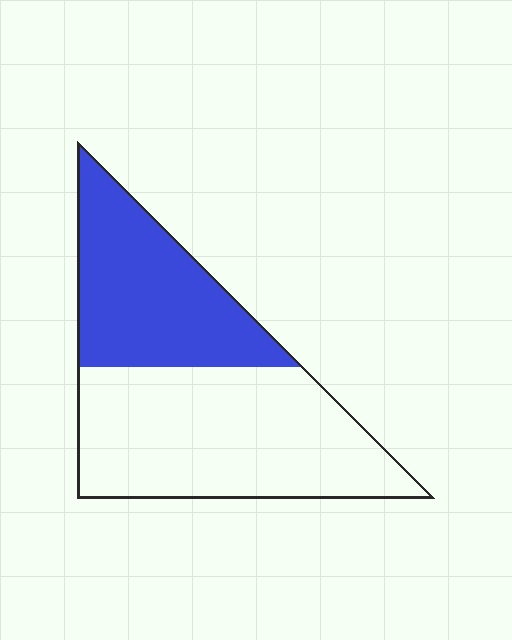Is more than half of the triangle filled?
No.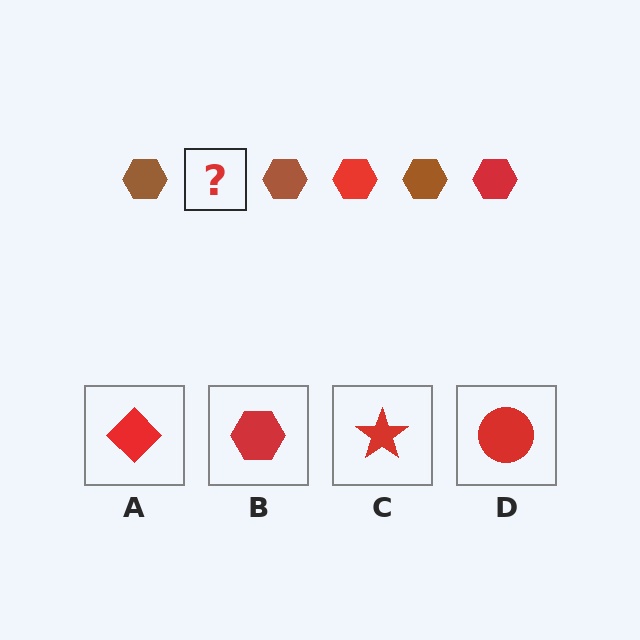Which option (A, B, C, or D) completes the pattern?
B.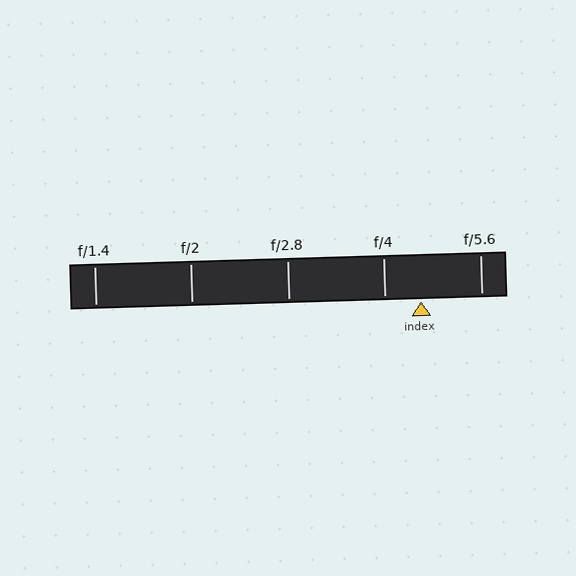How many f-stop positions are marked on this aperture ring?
There are 5 f-stop positions marked.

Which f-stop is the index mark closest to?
The index mark is closest to f/4.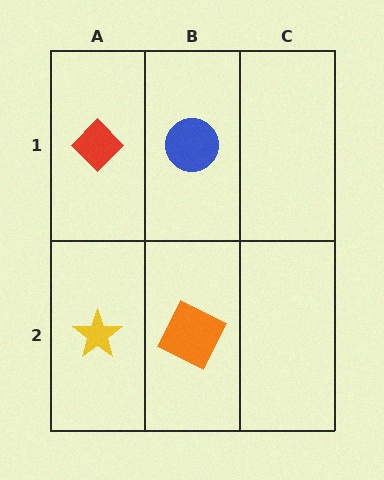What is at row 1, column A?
A red diamond.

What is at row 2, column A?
A yellow star.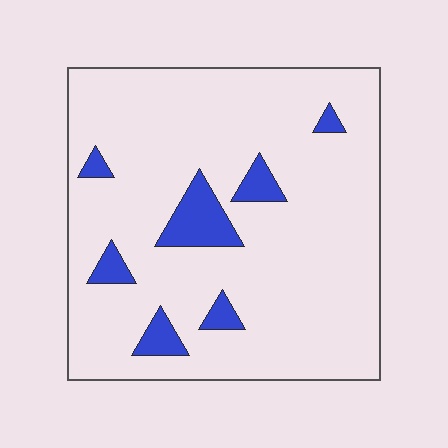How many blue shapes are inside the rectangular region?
7.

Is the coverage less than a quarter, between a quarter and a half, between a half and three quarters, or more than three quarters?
Less than a quarter.